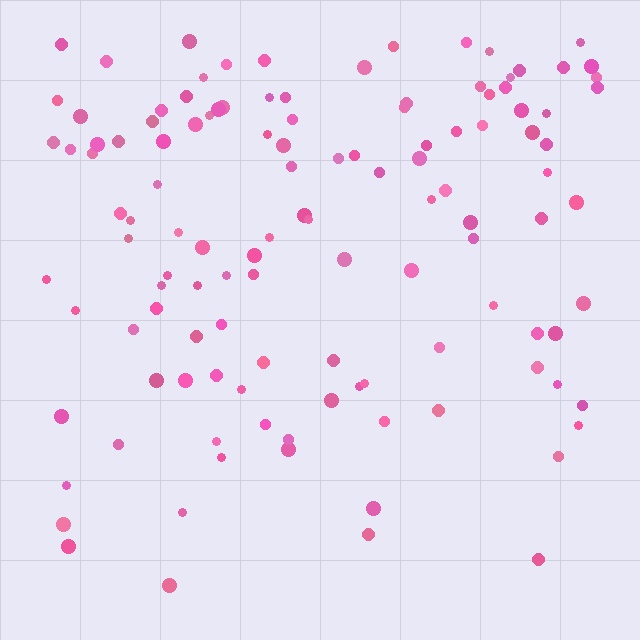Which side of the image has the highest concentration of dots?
The top.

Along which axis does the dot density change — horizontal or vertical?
Vertical.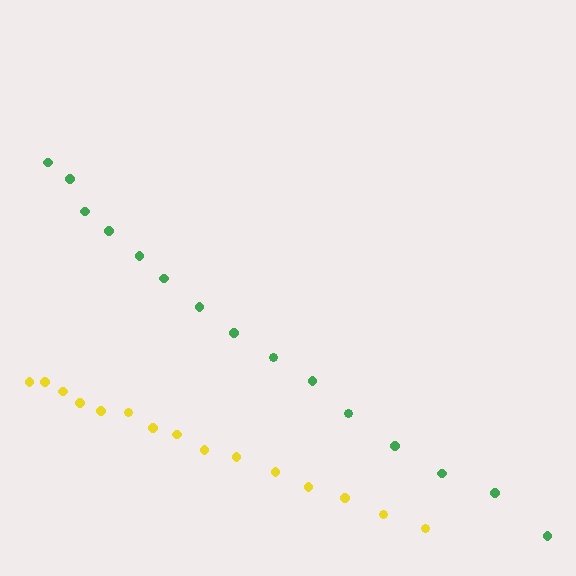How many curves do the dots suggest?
There are 2 distinct paths.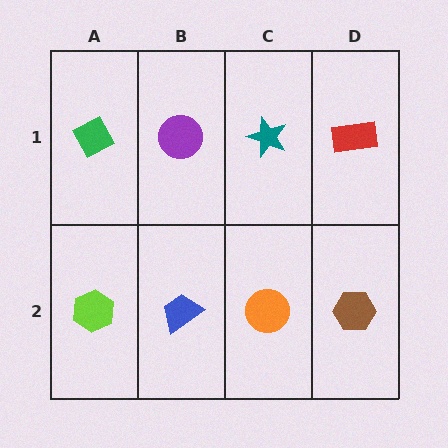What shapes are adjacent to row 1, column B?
A blue trapezoid (row 2, column B), a green diamond (row 1, column A), a teal star (row 1, column C).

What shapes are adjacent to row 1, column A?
A lime hexagon (row 2, column A), a purple circle (row 1, column B).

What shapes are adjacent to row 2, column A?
A green diamond (row 1, column A), a blue trapezoid (row 2, column B).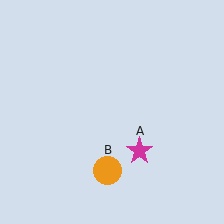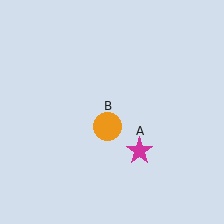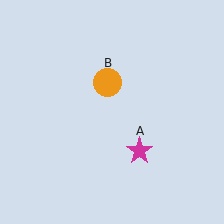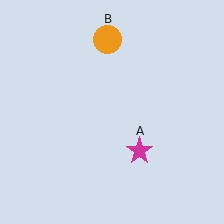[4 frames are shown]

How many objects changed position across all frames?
1 object changed position: orange circle (object B).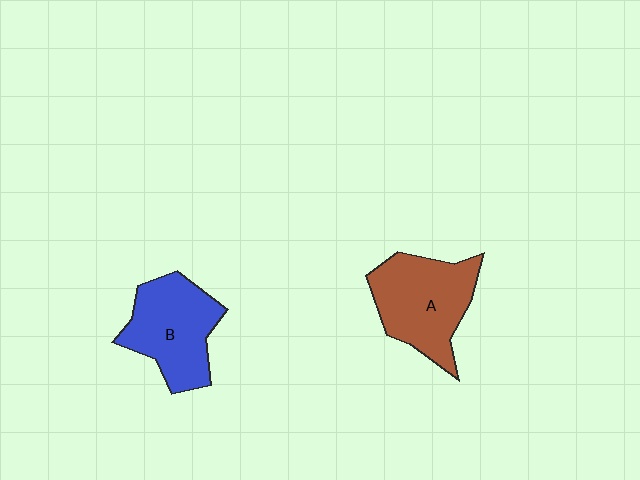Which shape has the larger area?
Shape A (brown).